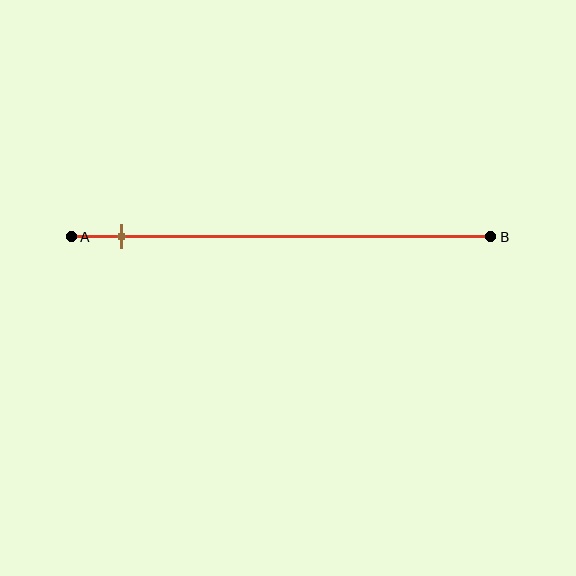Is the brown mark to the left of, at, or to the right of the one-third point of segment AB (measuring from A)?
The brown mark is to the left of the one-third point of segment AB.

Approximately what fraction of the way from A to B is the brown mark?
The brown mark is approximately 10% of the way from A to B.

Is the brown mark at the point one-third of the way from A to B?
No, the mark is at about 10% from A, not at the 33% one-third point.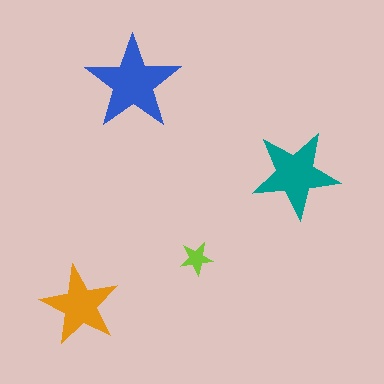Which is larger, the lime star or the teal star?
The teal one.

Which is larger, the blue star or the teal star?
The blue one.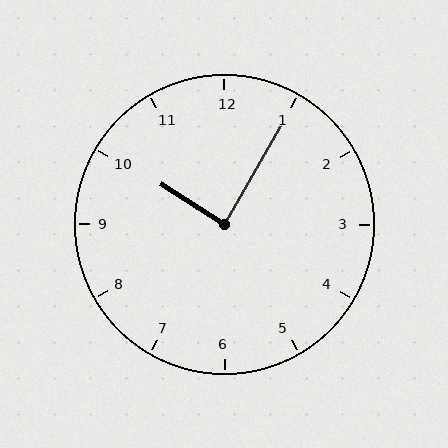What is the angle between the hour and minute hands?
Approximately 88 degrees.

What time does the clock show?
10:05.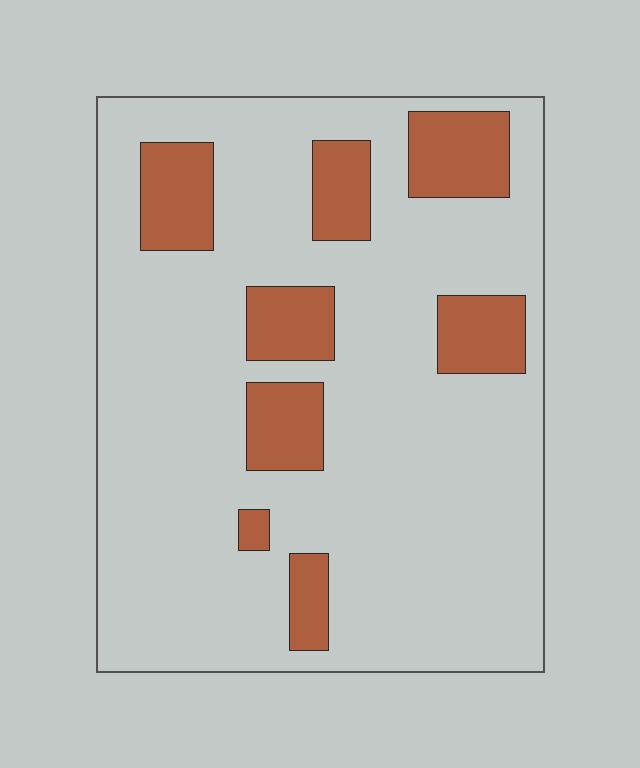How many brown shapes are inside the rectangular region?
8.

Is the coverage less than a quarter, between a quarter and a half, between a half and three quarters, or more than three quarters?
Less than a quarter.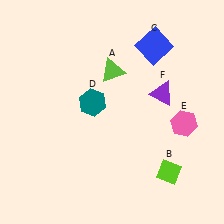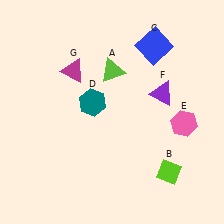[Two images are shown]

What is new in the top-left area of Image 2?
A magenta triangle (G) was added in the top-left area of Image 2.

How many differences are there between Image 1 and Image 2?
There is 1 difference between the two images.